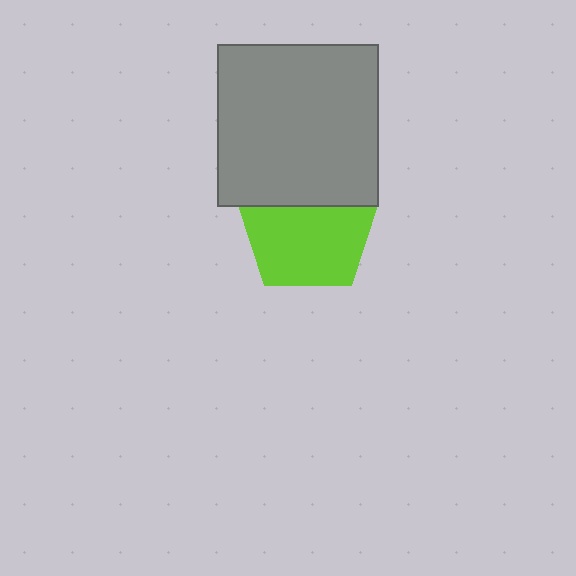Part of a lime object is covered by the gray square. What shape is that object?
It is a pentagon.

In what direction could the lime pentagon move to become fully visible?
The lime pentagon could move down. That would shift it out from behind the gray square entirely.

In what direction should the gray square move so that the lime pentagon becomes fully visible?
The gray square should move up. That is the shortest direction to clear the overlap and leave the lime pentagon fully visible.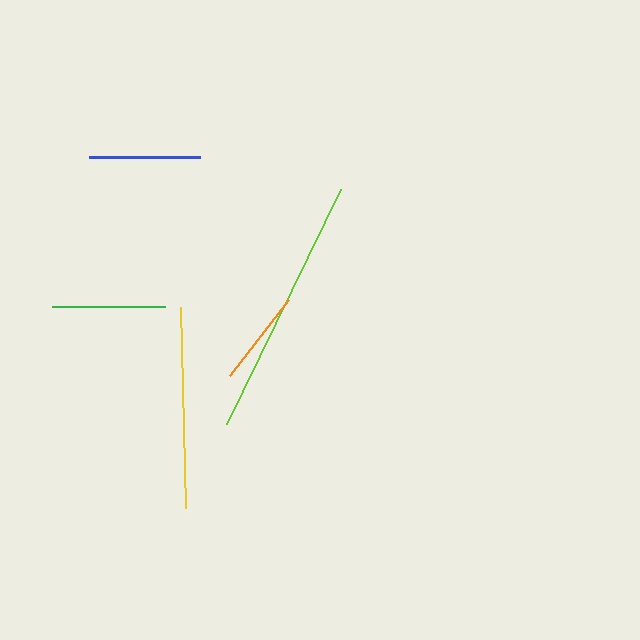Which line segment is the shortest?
The orange line is the shortest at approximately 96 pixels.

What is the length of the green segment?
The green segment is approximately 114 pixels long.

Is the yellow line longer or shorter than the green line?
The yellow line is longer than the green line.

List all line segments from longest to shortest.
From longest to shortest: lime, yellow, green, blue, orange.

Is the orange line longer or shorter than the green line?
The green line is longer than the orange line.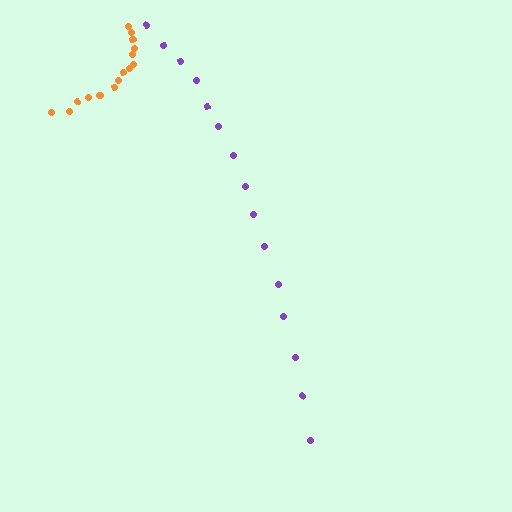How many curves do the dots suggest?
There are 2 distinct paths.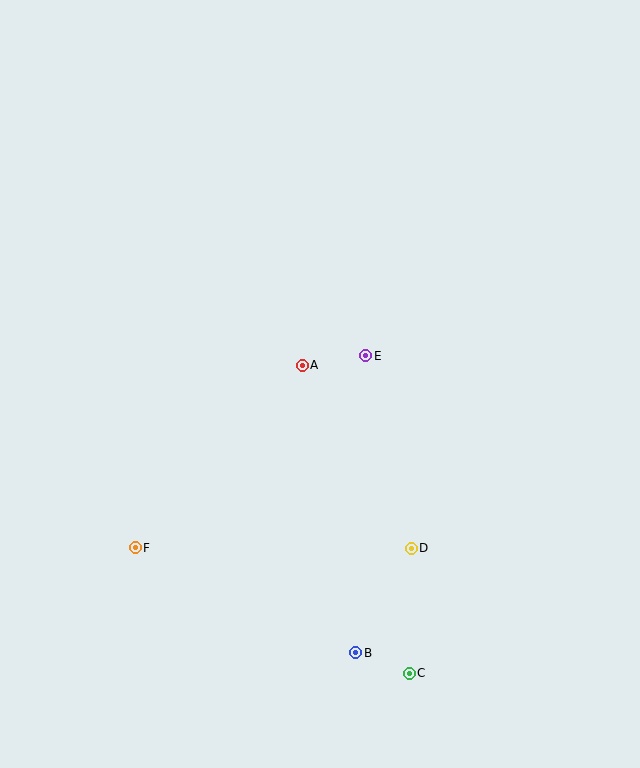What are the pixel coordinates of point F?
Point F is at (135, 548).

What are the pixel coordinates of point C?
Point C is at (409, 673).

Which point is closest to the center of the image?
Point A at (302, 365) is closest to the center.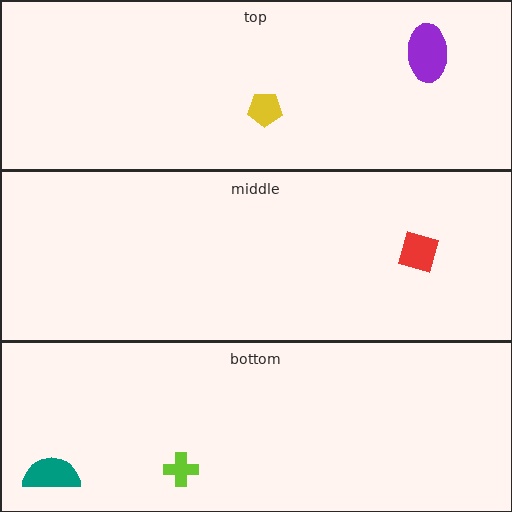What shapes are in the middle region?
The red diamond.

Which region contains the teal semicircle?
The bottom region.